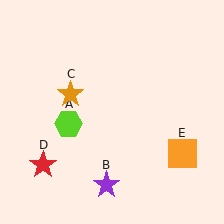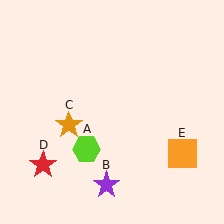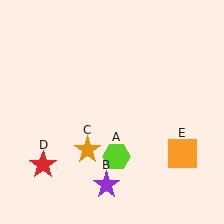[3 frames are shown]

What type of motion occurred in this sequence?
The lime hexagon (object A), orange star (object C) rotated counterclockwise around the center of the scene.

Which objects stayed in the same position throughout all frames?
Purple star (object B) and red star (object D) and orange square (object E) remained stationary.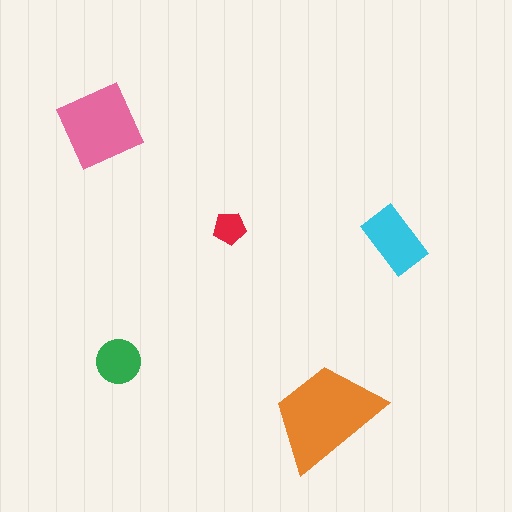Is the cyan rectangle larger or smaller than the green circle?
Larger.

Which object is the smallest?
The red pentagon.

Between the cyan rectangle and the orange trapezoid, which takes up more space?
The orange trapezoid.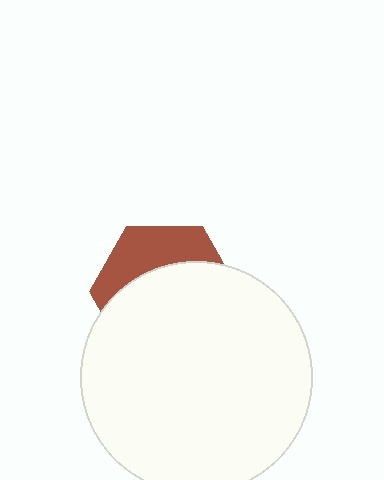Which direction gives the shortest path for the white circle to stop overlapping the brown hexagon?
Moving down gives the shortest separation.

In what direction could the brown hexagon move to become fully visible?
The brown hexagon could move up. That would shift it out from behind the white circle entirely.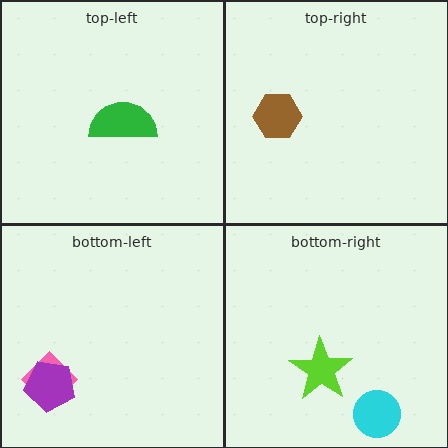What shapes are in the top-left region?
The green semicircle.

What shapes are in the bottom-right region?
The lime star, the cyan circle.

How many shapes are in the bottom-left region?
2.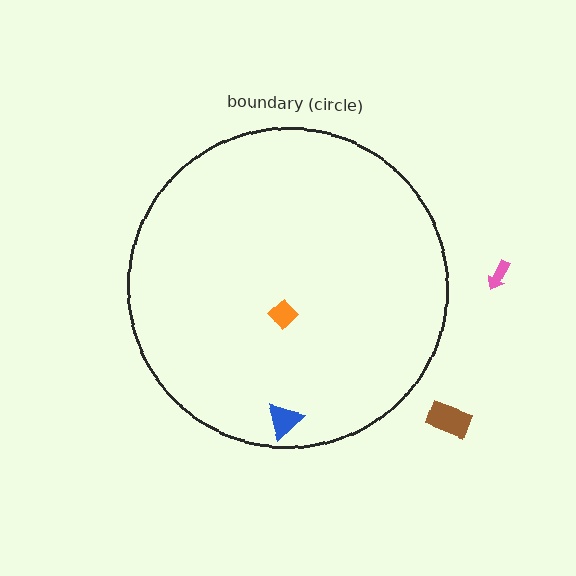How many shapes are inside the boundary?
2 inside, 2 outside.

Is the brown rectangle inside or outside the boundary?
Outside.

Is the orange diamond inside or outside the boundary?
Inside.